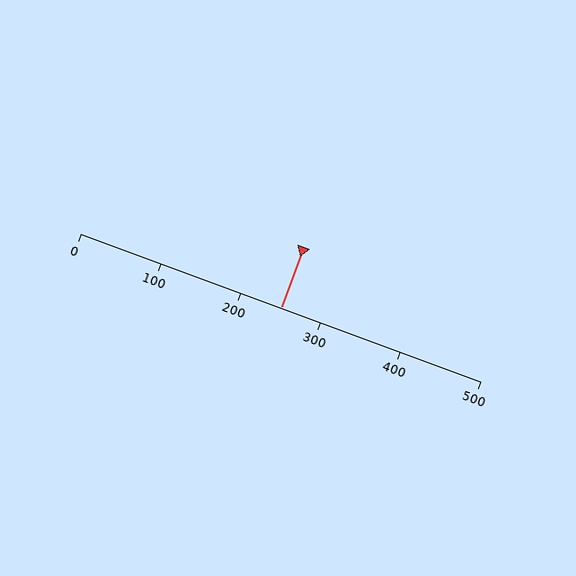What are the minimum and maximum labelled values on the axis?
The axis runs from 0 to 500.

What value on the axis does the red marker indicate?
The marker indicates approximately 250.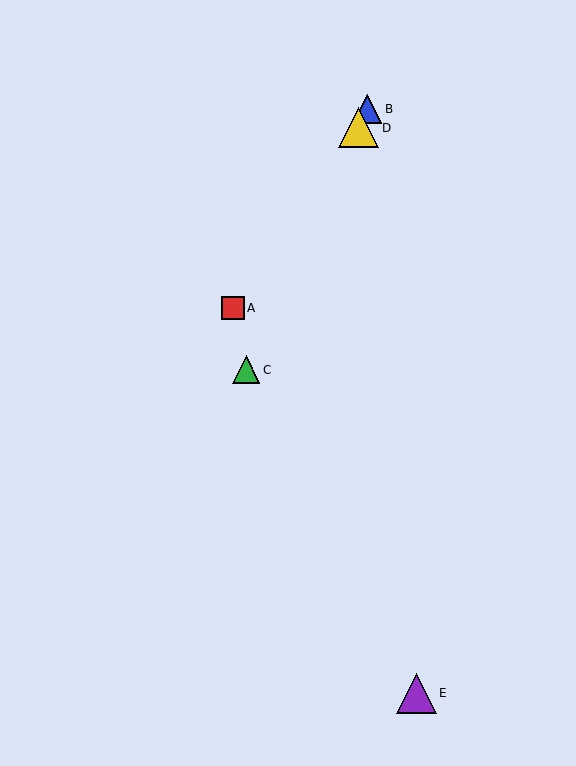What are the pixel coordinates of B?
Object B is at (367, 109).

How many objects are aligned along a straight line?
3 objects (B, C, D) are aligned along a straight line.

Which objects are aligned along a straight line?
Objects B, C, D are aligned along a straight line.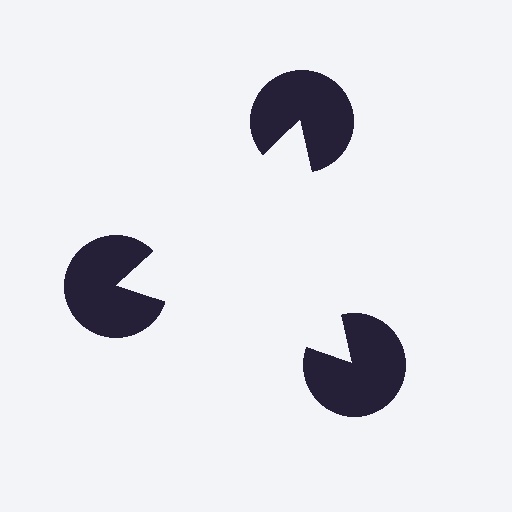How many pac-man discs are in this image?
There are 3 — one at each vertex of the illusory triangle.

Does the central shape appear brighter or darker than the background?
It typically appears slightly brighter than the background, even though no actual brightness change is drawn.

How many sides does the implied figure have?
3 sides.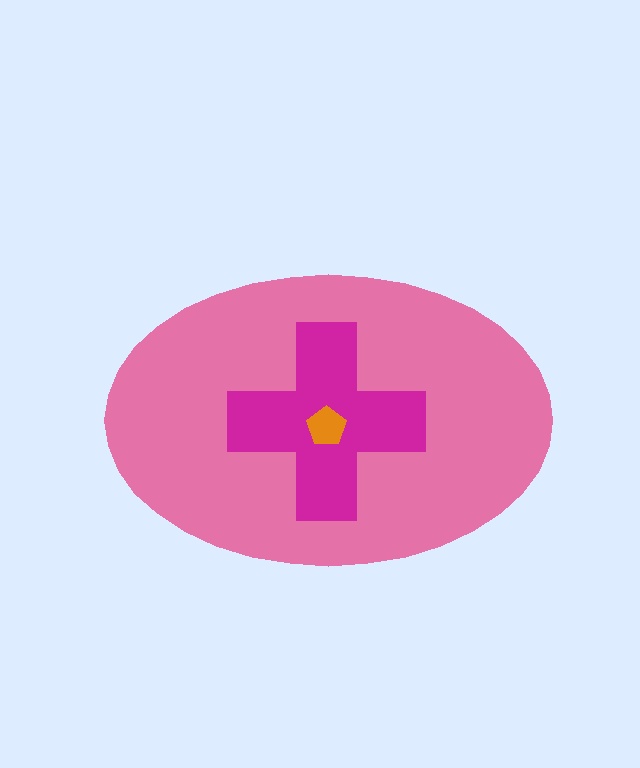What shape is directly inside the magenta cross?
The orange pentagon.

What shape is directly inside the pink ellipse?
The magenta cross.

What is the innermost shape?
The orange pentagon.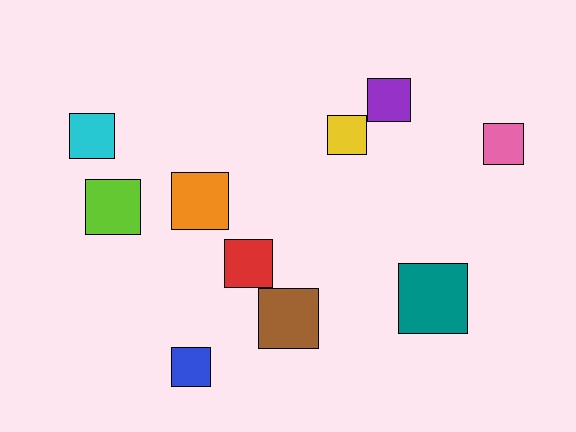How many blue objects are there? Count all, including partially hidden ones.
There is 1 blue object.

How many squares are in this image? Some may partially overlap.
There are 10 squares.